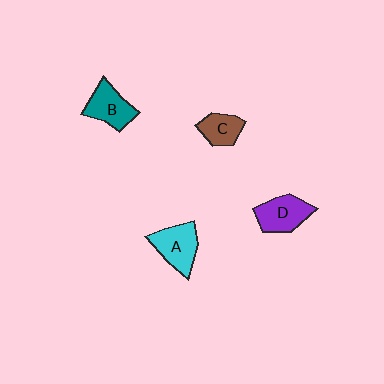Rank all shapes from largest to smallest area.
From largest to smallest: A (cyan), D (purple), B (teal), C (brown).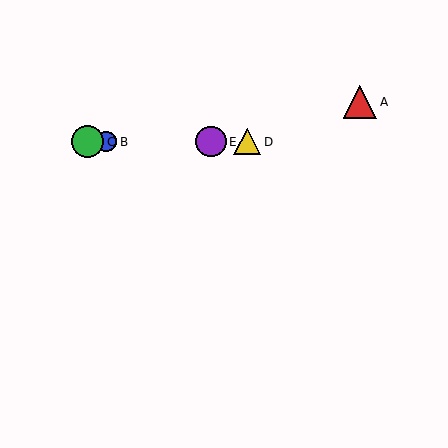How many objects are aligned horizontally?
4 objects (B, C, D, E) are aligned horizontally.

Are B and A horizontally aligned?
No, B is at y≈142 and A is at y≈102.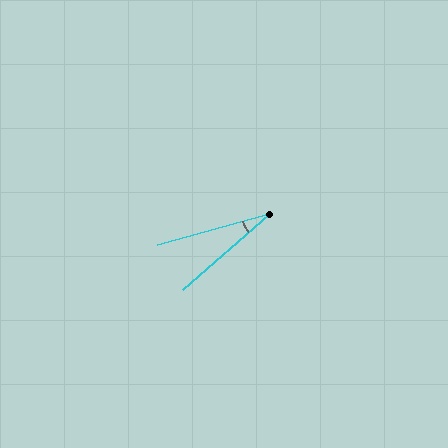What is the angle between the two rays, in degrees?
Approximately 26 degrees.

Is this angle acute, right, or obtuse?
It is acute.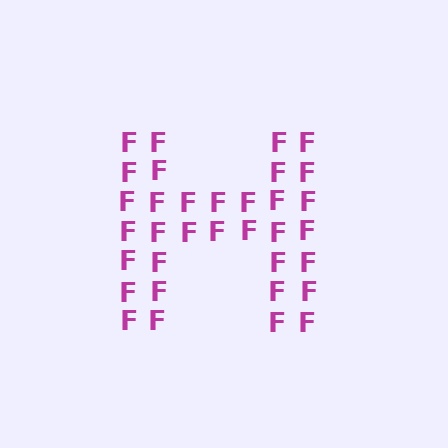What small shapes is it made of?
It is made of small letter F's.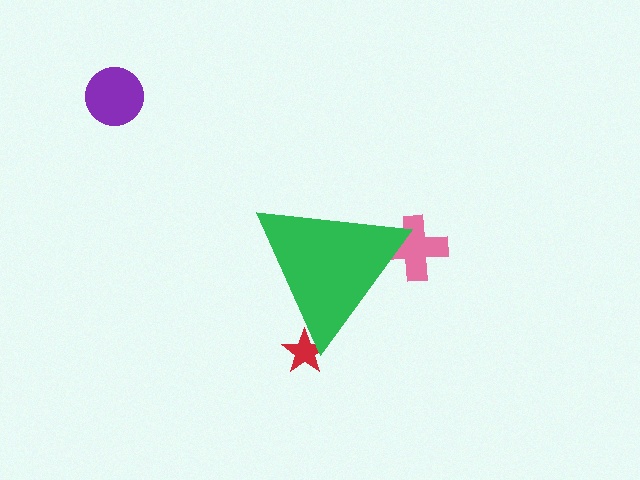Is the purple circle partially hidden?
No, the purple circle is fully visible.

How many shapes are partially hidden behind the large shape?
2 shapes are partially hidden.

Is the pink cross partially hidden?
Yes, the pink cross is partially hidden behind the green triangle.